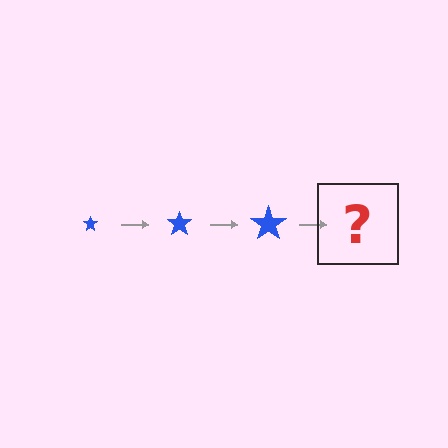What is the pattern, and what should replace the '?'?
The pattern is that the star gets progressively larger each step. The '?' should be a blue star, larger than the previous one.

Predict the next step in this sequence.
The next step is a blue star, larger than the previous one.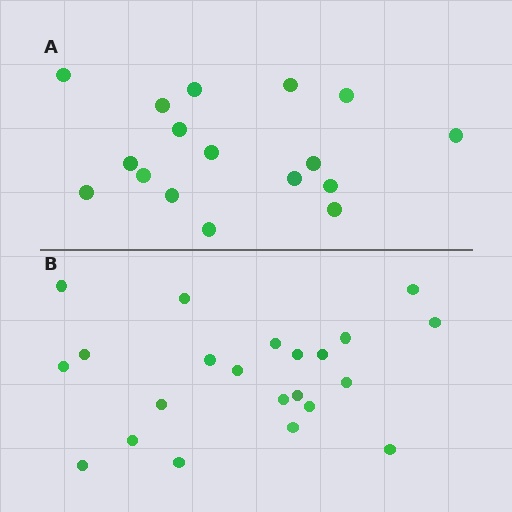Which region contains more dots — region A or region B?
Region B (the bottom region) has more dots.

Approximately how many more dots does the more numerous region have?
Region B has about 5 more dots than region A.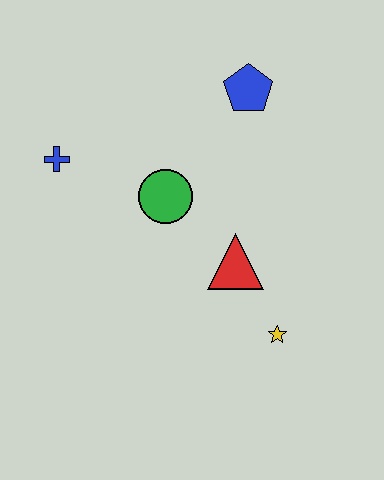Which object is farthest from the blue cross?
The yellow star is farthest from the blue cross.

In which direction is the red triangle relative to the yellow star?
The red triangle is above the yellow star.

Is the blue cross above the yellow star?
Yes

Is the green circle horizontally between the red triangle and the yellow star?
No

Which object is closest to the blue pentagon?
The green circle is closest to the blue pentagon.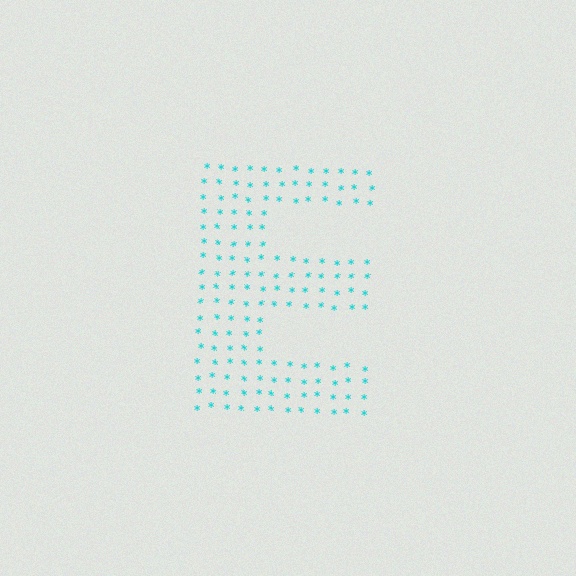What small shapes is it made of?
It is made of small asterisks.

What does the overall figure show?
The overall figure shows the letter E.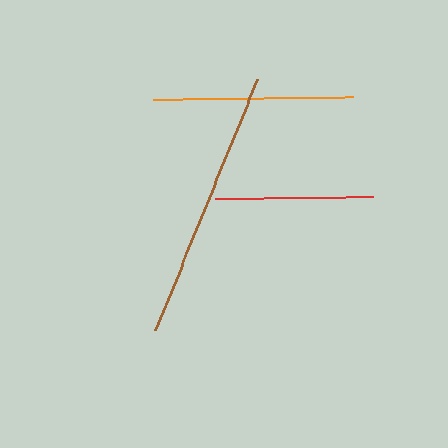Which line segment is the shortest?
The red line is the shortest at approximately 158 pixels.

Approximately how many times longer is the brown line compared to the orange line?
The brown line is approximately 1.4 times the length of the orange line.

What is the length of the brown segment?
The brown segment is approximately 271 pixels long.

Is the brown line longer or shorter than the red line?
The brown line is longer than the red line.